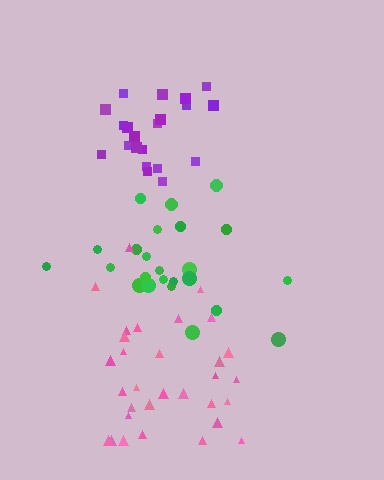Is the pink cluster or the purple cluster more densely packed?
Purple.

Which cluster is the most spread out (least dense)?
Green.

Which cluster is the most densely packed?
Purple.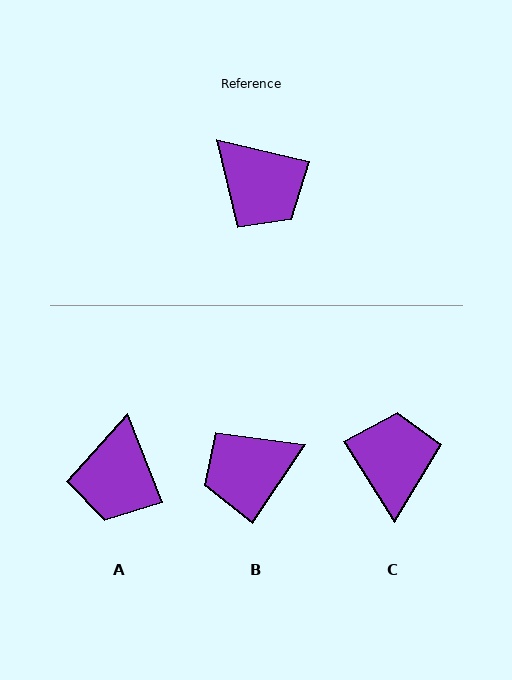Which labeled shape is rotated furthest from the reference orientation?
C, about 136 degrees away.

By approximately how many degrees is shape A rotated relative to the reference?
Approximately 55 degrees clockwise.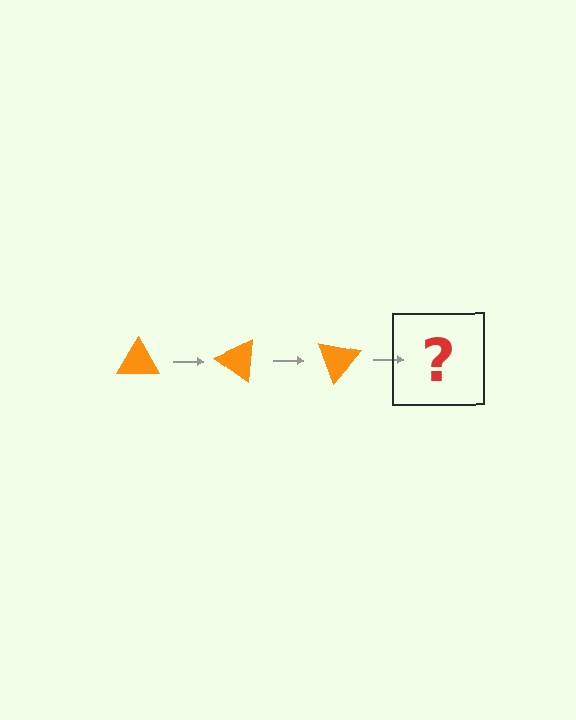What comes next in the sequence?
The next element should be an orange triangle rotated 105 degrees.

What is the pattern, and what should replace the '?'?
The pattern is that the triangle rotates 35 degrees each step. The '?' should be an orange triangle rotated 105 degrees.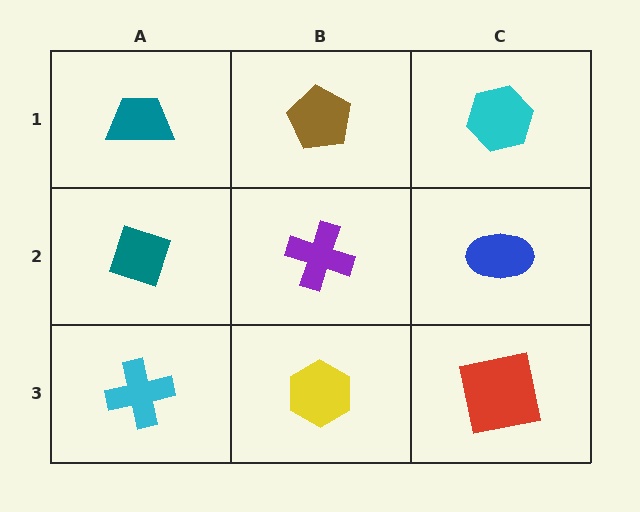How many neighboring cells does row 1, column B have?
3.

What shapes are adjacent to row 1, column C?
A blue ellipse (row 2, column C), a brown pentagon (row 1, column B).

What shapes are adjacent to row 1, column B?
A purple cross (row 2, column B), a teal trapezoid (row 1, column A), a cyan hexagon (row 1, column C).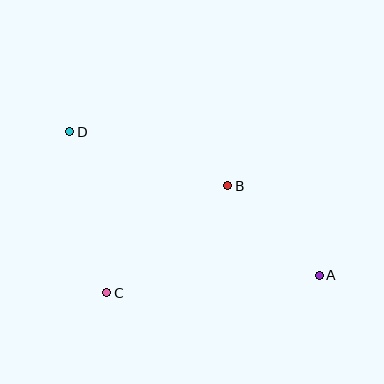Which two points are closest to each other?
Points A and B are closest to each other.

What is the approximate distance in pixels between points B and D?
The distance between B and D is approximately 167 pixels.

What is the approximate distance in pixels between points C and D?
The distance between C and D is approximately 165 pixels.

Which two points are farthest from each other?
Points A and D are farthest from each other.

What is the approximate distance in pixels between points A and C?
The distance between A and C is approximately 213 pixels.